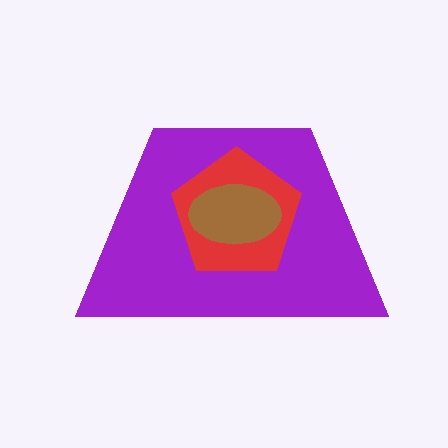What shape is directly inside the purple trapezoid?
The red pentagon.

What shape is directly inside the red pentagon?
The brown ellipse.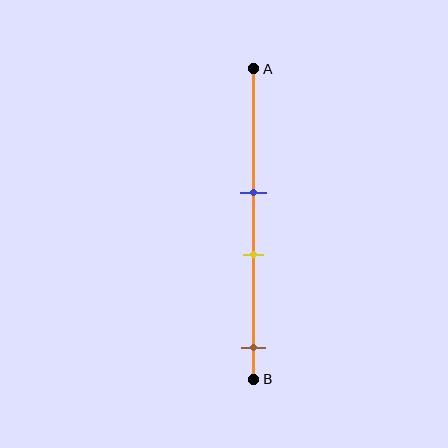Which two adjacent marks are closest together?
The blue and yellow marks are the closest adjacent pair.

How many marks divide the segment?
There are 3 marks dividing the segment.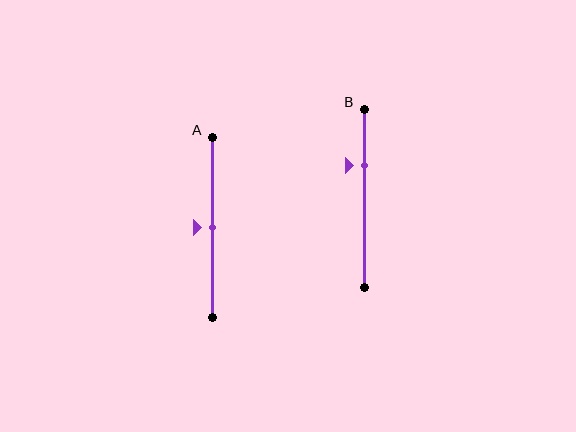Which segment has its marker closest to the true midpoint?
Segment A has its marker closest to the true midpoint.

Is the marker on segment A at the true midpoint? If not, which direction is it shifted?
Yes, the marker on segment A is at the true midpoint.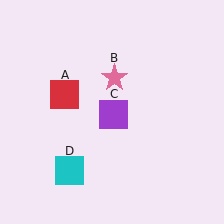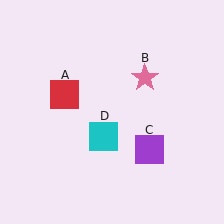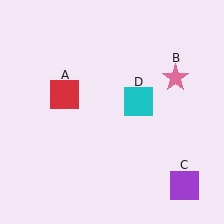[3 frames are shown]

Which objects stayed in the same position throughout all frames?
Red square (object A) remained stationary.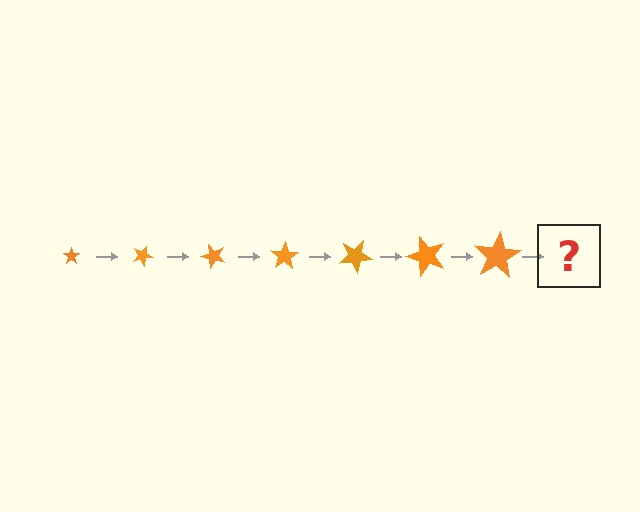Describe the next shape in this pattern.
It should be a star, larger than the previous one and rotated 175 degrees from the start.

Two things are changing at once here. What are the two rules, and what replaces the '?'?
The two rules are that the star grows larger each step and it rotates 25 degrees each step. The '?' should be a star, larger than the previous one and rotated 175 degrees from the start.